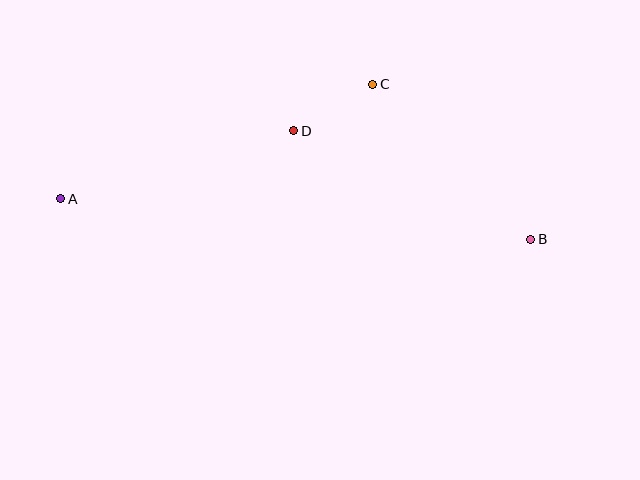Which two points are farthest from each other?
Points A and B are farthest from each other.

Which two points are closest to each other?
Points C and D are closest to each other.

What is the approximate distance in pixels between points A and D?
The distance between A and D is approximately 243 pixels.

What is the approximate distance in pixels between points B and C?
The distance between B and C is approximately 221 pixels.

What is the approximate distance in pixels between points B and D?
The distance between B and D is approximately 261 pixels.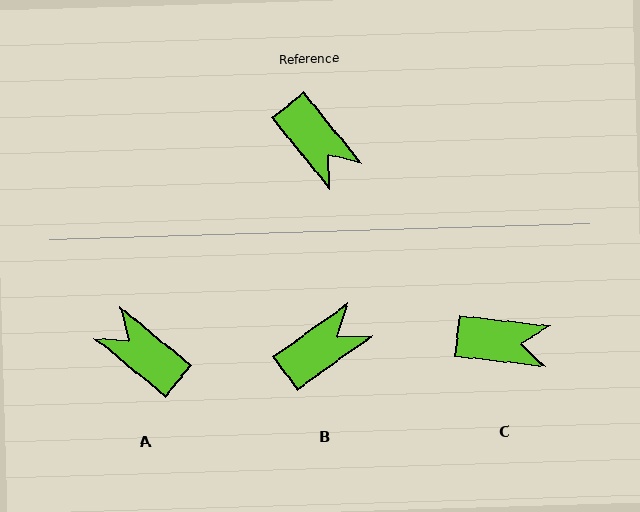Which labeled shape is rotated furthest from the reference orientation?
A, about 169 degrees away.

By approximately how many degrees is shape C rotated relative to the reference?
Approximately 44 degrees counter-clockwise.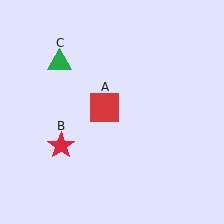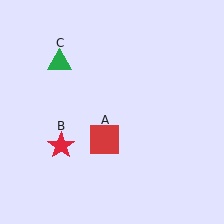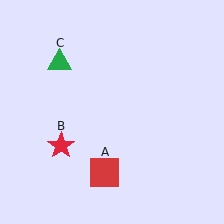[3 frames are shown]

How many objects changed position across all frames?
1 object changed position: red square (object A).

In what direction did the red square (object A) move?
The red square (object A) moved down.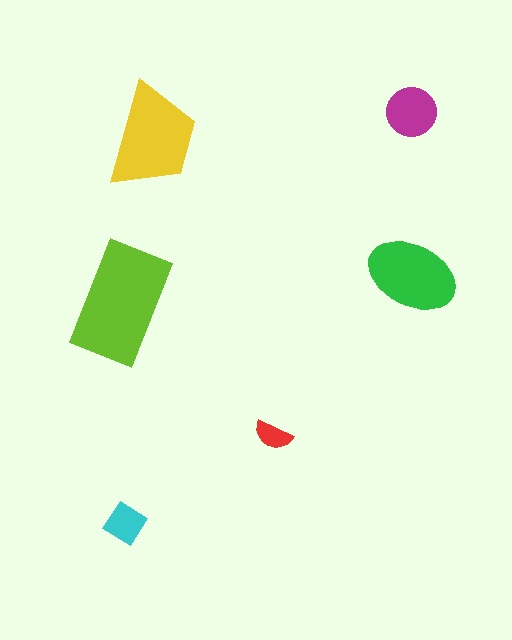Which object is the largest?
The lime rectangle.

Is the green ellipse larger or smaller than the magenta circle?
Larger.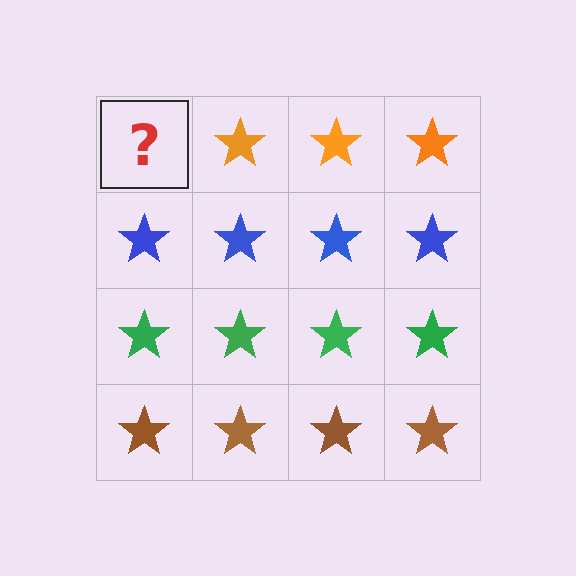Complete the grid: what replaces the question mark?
The question mark should be replaced with an orange star.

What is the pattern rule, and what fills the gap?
The rule is that each row has a consistent color. The gap should be filled with an orange star.